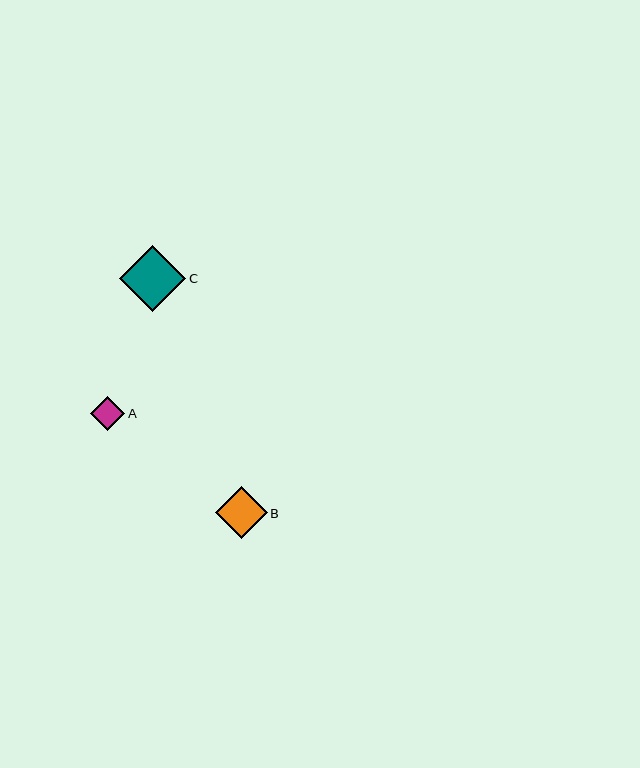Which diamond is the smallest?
Diamond A is the smallest with a size of approximately 35 pixels.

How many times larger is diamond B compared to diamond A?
Diamond B is approximately 1.5 times the size of diamond A.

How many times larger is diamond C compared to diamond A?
Diamond C is approximately 1.9 times the size of diamond A.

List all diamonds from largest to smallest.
From largest to smallest: C, B, A.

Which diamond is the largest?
Diamond C is the largest with a size of approximately 66 pixels.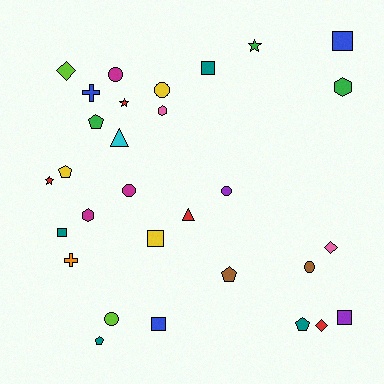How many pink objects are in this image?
There are 2 pink objects.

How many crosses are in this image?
There are 2 crosses.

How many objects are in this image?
There are 30 objects.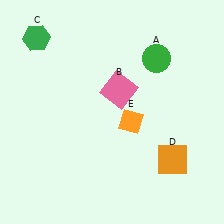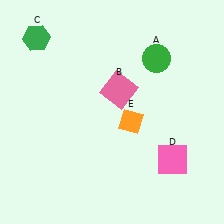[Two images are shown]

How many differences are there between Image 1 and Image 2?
There is 1 difference between the two images.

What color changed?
The square (D) changed from orange in Image 1 to pink in Image 2.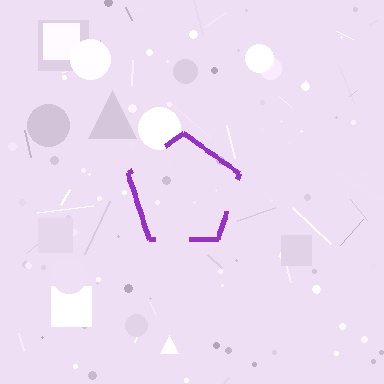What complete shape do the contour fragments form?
The contour fragments form a pentagon.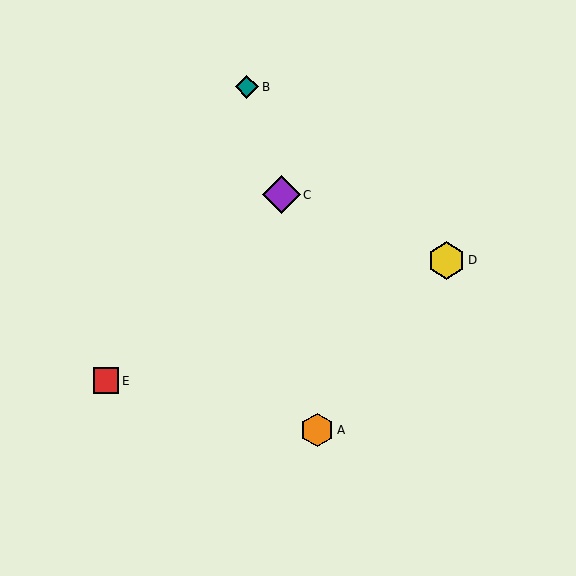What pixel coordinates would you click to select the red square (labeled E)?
Click at (106, 381) to select the red square E.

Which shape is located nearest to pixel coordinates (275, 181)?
The purple diamond (labeled C) at (281, 195) is nearest to that location.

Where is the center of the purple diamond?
The center of the purple diamond is at (281, 195).